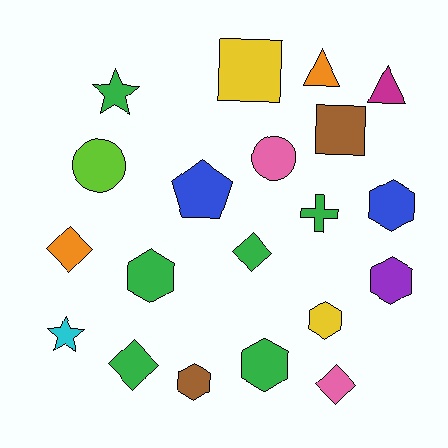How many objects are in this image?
There are 20 objects.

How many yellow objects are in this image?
There are 2 yellow objects.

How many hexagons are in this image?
There are 6 hexagons.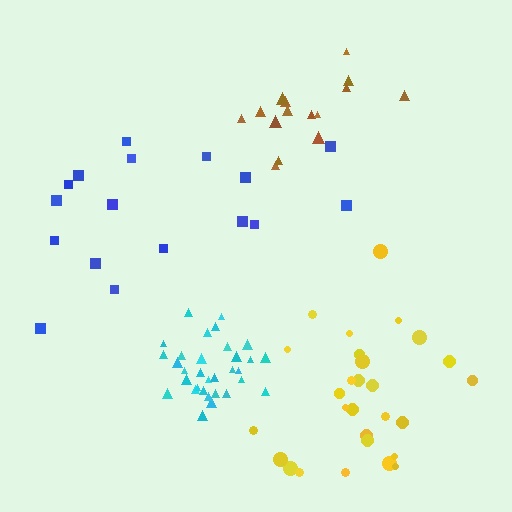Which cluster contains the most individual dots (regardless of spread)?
Cyan (32).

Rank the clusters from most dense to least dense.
cyan, brown, yellow, blue.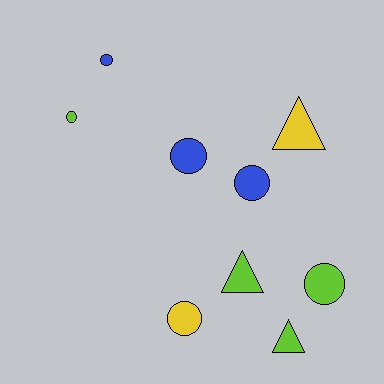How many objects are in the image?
There are 9 objects.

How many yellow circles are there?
There is 1 yellow circle.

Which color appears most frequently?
Lime, with 4 objects.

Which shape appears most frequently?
Circle, with 6 objects.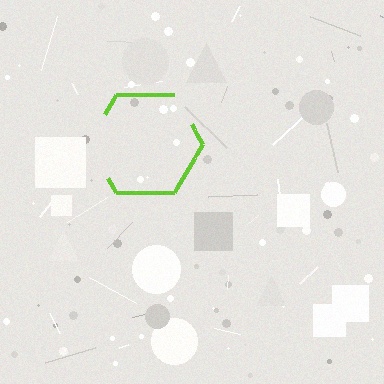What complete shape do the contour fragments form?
The contour fragments form a hexagon.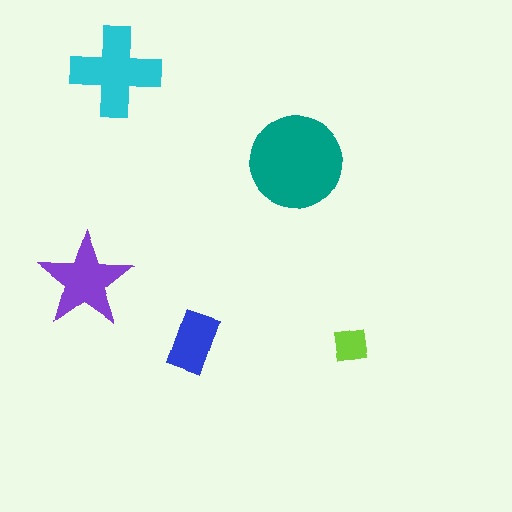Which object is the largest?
The teal circle.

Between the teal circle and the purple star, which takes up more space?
The teal circle.